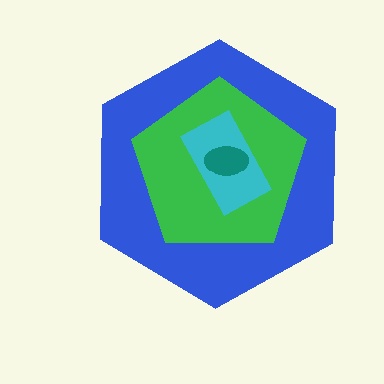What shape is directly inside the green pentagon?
The cyan rectangle.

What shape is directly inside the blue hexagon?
The green pentagon.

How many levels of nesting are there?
4.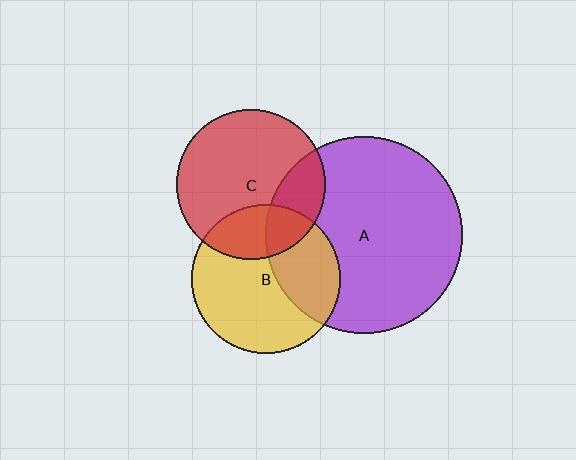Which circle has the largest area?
Circle A (purple).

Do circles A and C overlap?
Yes.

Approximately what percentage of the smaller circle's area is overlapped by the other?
Approximately 25%.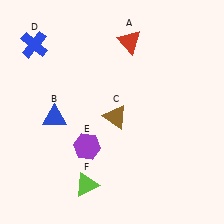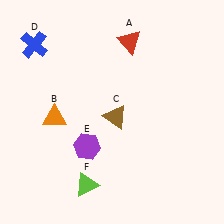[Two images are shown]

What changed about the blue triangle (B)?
In Image 1, B is blue. In Image 2, it changed to orange.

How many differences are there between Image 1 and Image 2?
There is 1 difference between the two images.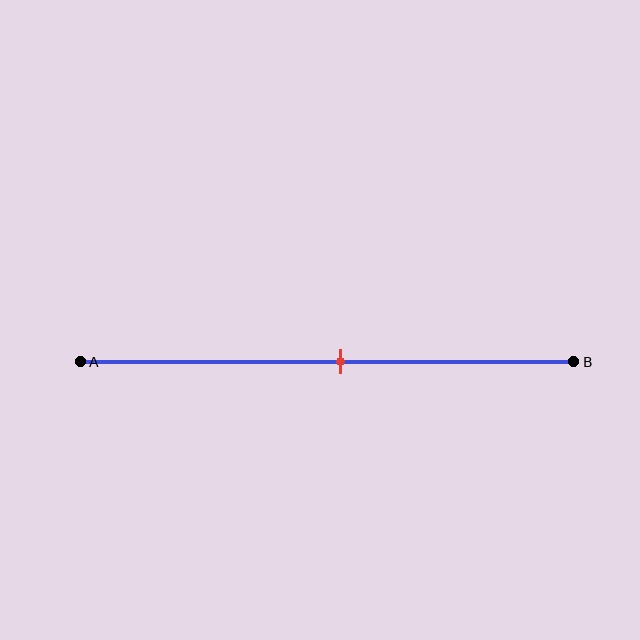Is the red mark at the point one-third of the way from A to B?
No, the mark is at about 55% from A, not at the 33% one-third point.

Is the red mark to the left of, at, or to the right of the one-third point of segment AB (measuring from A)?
The red mark is to the right of the one-third point of segment AB.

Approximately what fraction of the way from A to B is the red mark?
The red mark is approximately 55% of the way from A to B.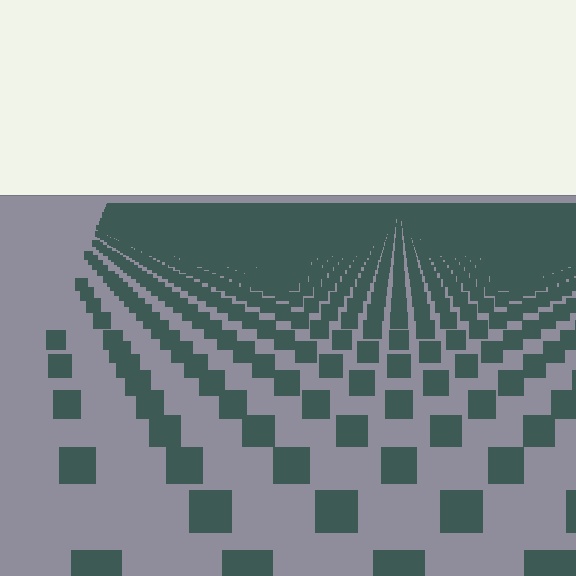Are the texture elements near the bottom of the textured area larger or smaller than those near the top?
Larger. Near the bottom, elements are closer to the viewer and appear at a bigger on-screen size.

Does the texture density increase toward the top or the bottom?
Density increases toward the top.